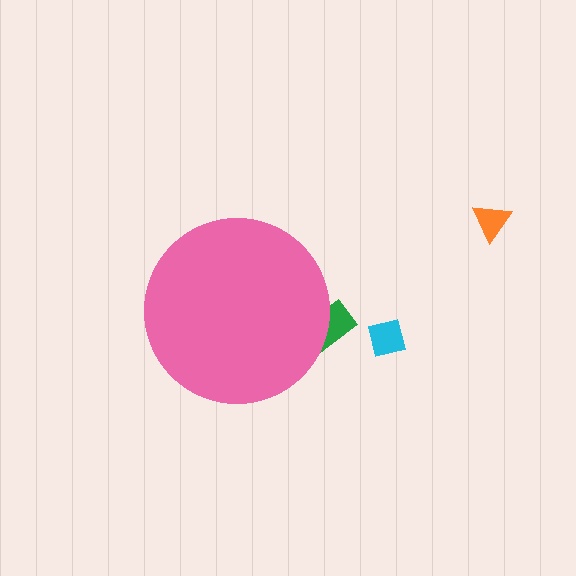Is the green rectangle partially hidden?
Yes, the green rectangle is partially hidden behind the pink circle.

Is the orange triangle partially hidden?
No, the orange triangle is fully visible.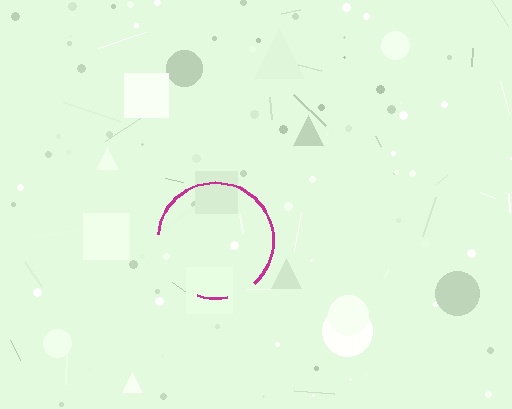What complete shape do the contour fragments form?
The contour fragments form a circle.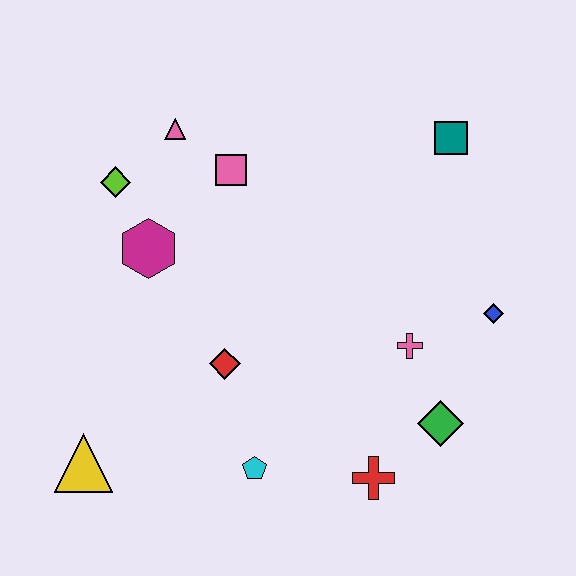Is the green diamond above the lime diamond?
No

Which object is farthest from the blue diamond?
The yellow triangle is farthest from the blue diamond.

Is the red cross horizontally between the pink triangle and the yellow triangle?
No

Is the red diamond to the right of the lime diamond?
Yes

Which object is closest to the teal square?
The blue diamond is closest to the teal square.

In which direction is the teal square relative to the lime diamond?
The teal square is to the right of the lime diamond.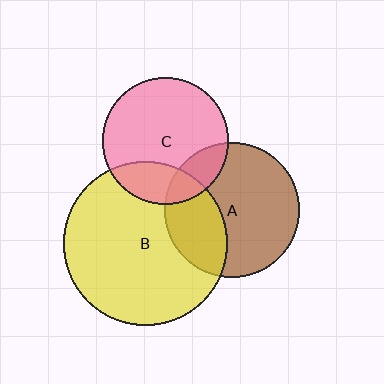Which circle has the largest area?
Circle B (yellow).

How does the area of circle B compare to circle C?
Approximately 1.7 times.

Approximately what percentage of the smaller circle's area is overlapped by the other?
Approximately 15%.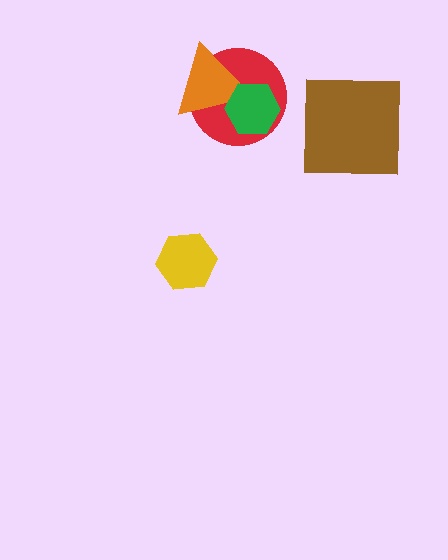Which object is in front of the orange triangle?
The green hexagon is in front of the orange triangle.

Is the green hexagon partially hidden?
No, no other shape covers it.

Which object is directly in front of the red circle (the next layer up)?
The orange triangle is directly in front of the red circle.